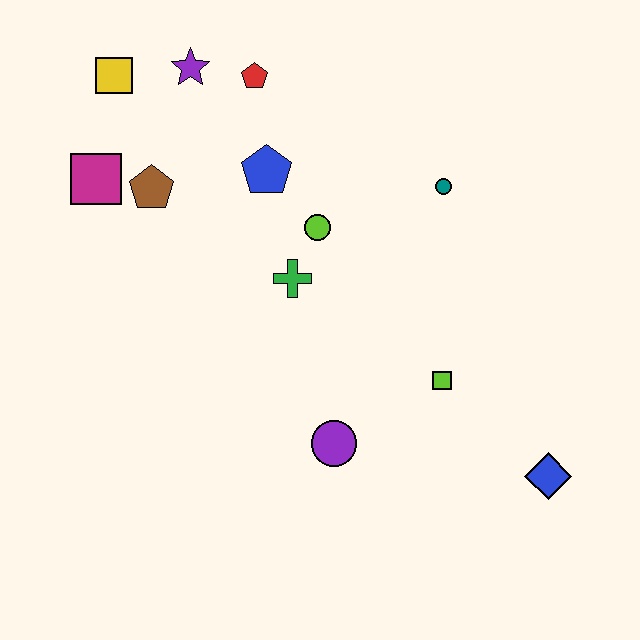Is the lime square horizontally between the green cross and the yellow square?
No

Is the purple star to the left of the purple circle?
Yes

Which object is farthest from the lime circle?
The blue diamond is farthest from the lime circle.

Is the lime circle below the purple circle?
No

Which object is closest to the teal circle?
The lime circle is closest to the teal circle.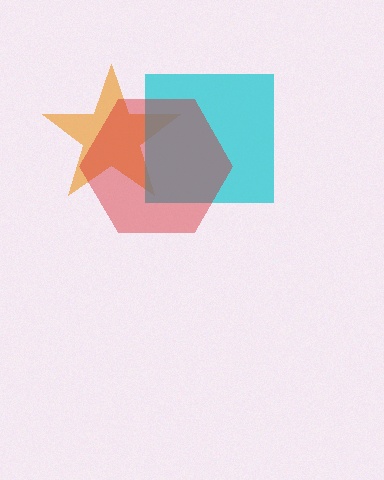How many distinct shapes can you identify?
There are 3 distinct shapes: an orange star, a cyan square, a red hexagon.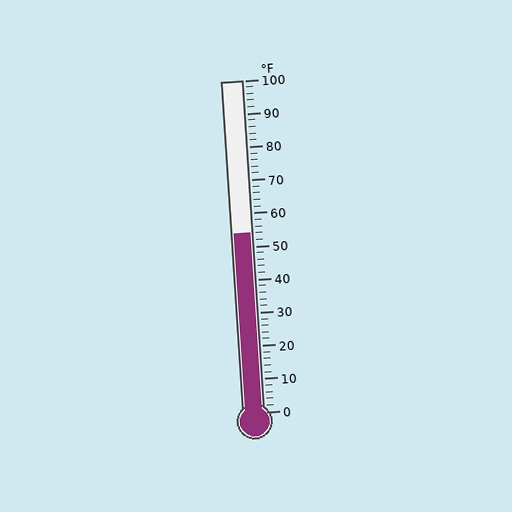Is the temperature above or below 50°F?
The temperature is above 50°F.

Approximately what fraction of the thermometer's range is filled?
The thermometer is filled to approximately 55% of its range.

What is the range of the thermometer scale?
The thermometer scale ranges from 0°F to 100°F.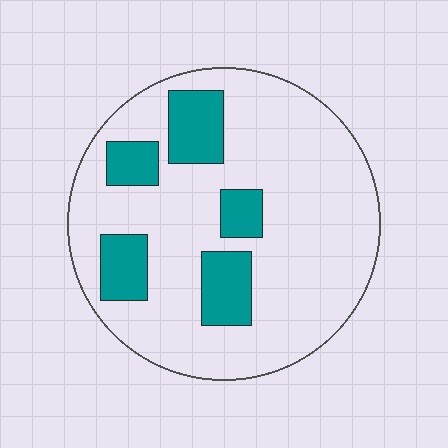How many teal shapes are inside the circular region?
5.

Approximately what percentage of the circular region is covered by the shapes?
Approximately 20%.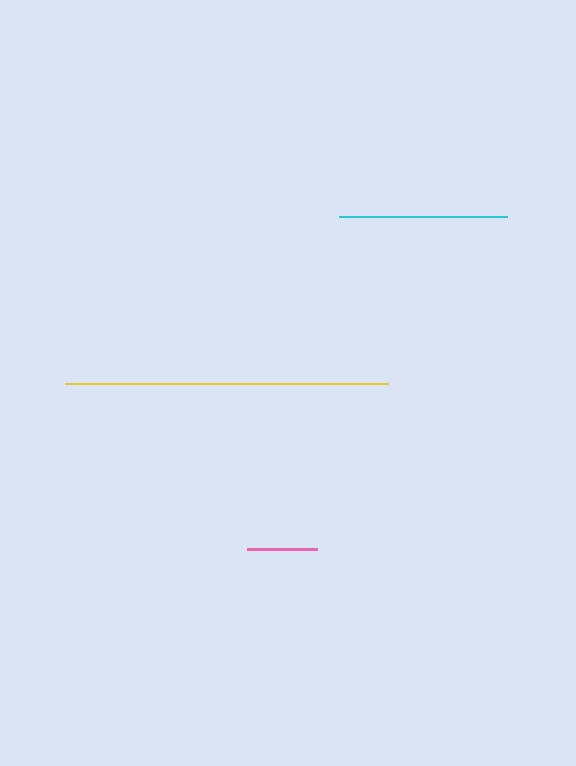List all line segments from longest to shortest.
From longest to shortest: yellow, cyan, pink.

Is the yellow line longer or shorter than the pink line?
The yellow line is longer than the pink line.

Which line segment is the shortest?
The pink line is the shortest at approximately 70 pixels.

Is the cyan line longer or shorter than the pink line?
The cyan line is longer than the pink line.